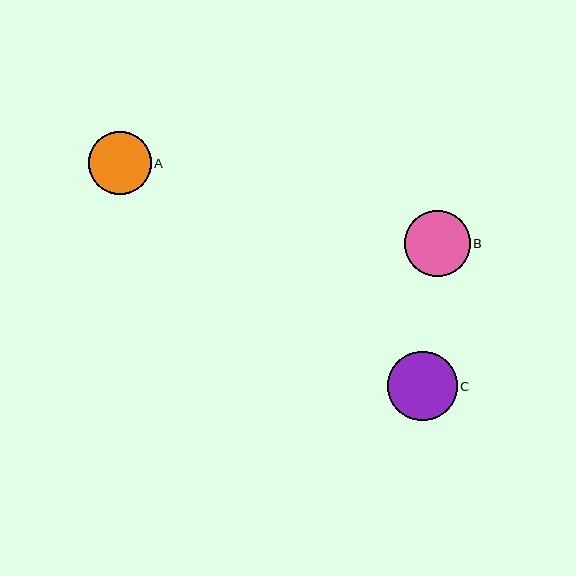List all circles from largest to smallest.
From largest to smallest: C, B, A.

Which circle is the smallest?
Circle A is the smallest with a size of approximately 63 pixels.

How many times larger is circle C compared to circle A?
Circle C is approximately 1.1 times the size of circle A.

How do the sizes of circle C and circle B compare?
Circle C and circle B are approximately the same size.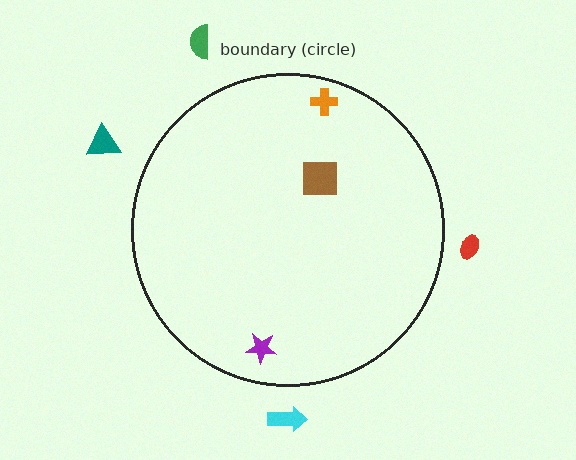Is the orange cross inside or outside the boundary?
Inside.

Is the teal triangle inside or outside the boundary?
Outside.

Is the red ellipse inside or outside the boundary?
Outside.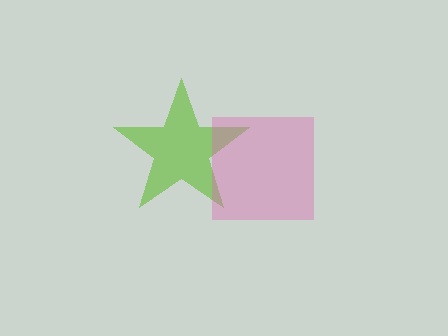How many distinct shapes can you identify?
There are 2 distinct shapes: a lime star, a pink square.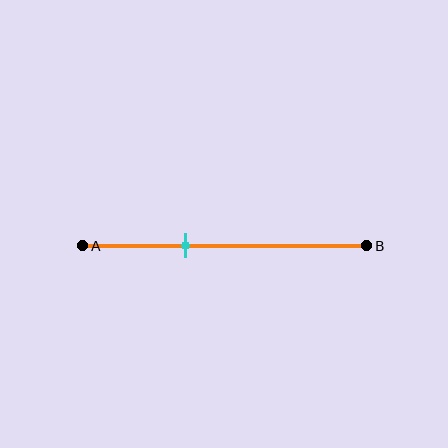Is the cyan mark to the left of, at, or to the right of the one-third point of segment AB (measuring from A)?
The cyan mark is to the right of the one-third point of segment AB.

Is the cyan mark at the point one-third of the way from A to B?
No, the mark is at about 35% from A, not at the 33% one-third point.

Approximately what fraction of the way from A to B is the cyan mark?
The cyan mark is approximately 35% of the way from A to B.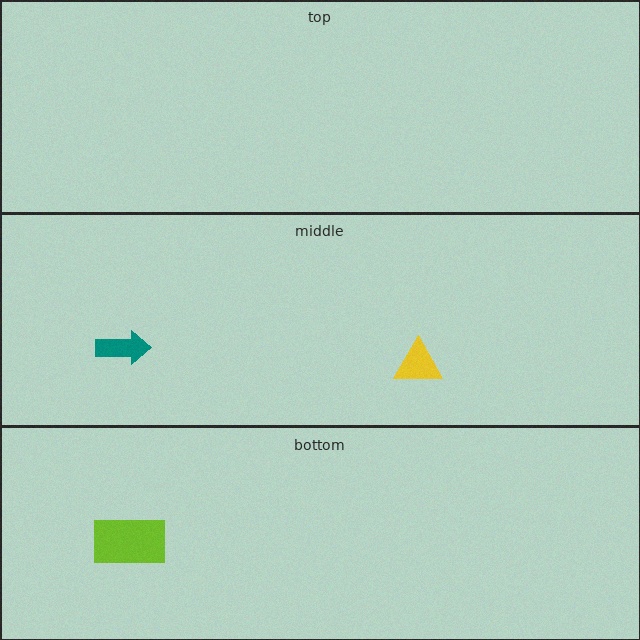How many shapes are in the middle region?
2.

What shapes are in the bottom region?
The lime rectangle.